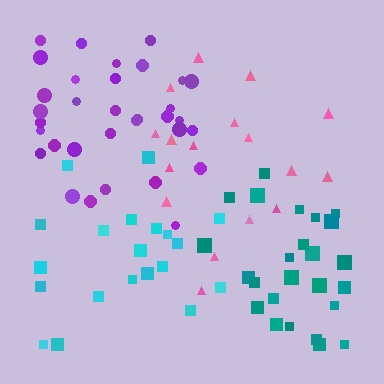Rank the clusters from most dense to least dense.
teal, purple, pink, cyan.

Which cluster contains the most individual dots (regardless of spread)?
Purple (34).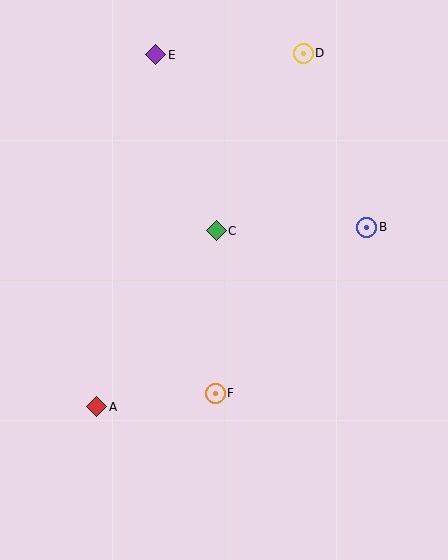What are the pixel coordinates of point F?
Point F is at (215, 393).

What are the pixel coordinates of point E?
Point E is at (156, 55).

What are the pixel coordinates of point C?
Point C is at (216, 231).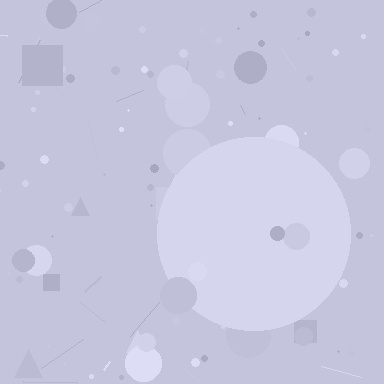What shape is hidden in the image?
A circle is hidden in the image.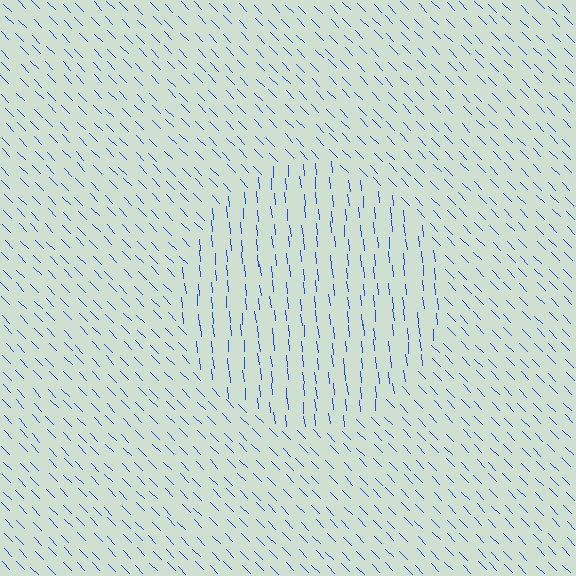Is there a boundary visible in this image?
Yes, there is a texture boundary formed by a change in line orientation.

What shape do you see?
I see a circle.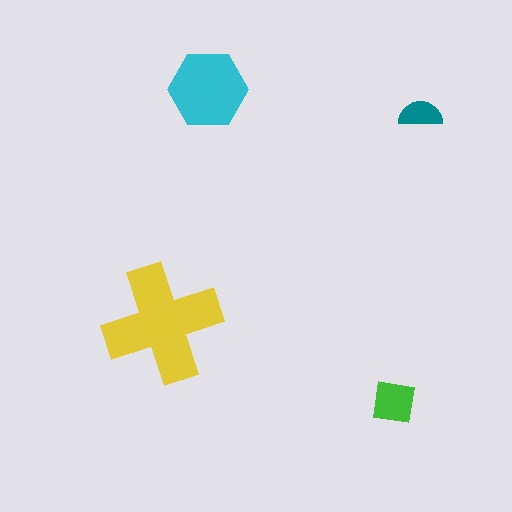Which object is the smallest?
The teal semicircle.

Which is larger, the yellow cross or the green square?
The yellow cross.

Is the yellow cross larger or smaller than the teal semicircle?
Larger.